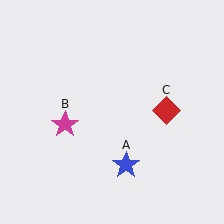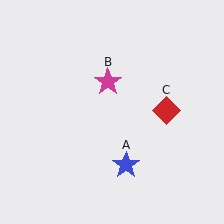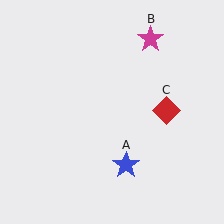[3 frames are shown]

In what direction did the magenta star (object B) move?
The magenta star (object B) moved up and to the right.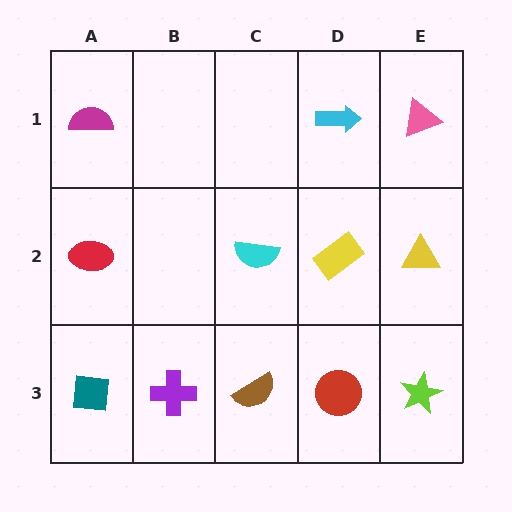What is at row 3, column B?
A purple cross.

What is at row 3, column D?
A red circle.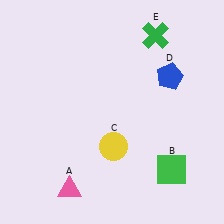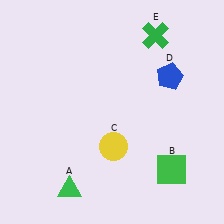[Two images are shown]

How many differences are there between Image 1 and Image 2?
There is 1 difference between the two images.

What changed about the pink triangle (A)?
In Image 1, A is pink. In Image 2, it changed to green.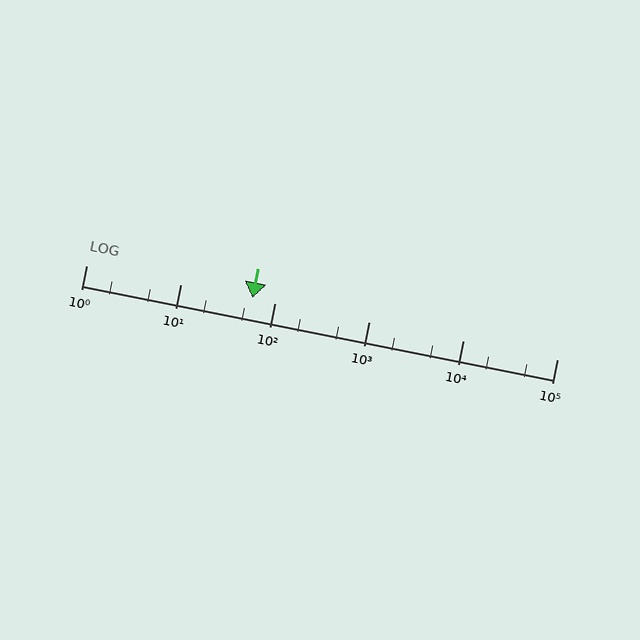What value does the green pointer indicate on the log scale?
The pointer indicates approximately 58.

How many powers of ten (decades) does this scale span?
The scale spans 5 decades, from 1 to 100000.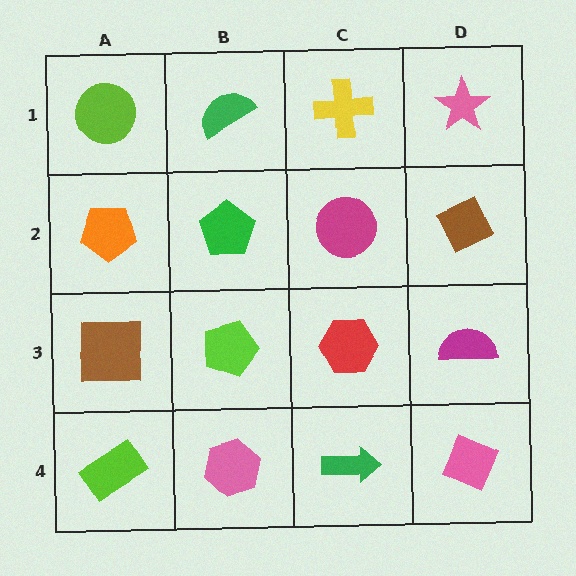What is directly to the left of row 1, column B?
A lime circle.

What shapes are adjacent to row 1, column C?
A magenta circle (row 2, column C), a green semicircle (row 1, column B), a pink star (row 1, column D).